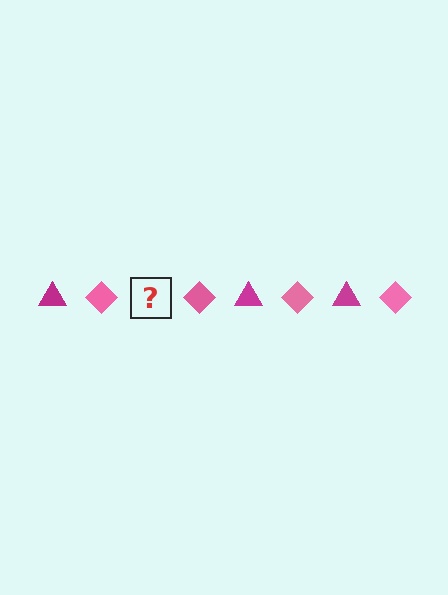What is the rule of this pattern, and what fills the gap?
The rule is that the pattern alternates between magenta triangle and pink diamond. The gap should be filled with a magenta triangle.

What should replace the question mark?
The question mark should be replaced with a magenta triangle.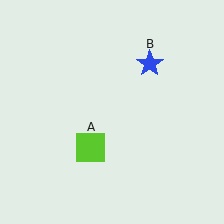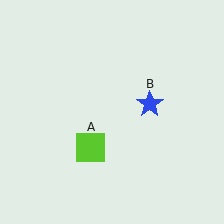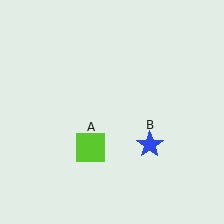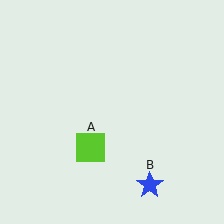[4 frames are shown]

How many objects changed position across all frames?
1 object changed position: blue star (object B).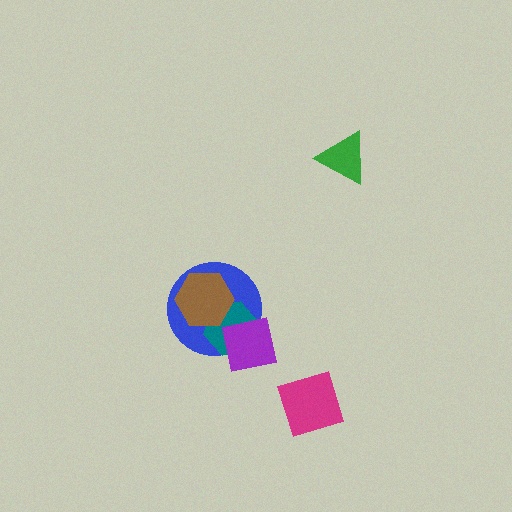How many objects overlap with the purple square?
2 objects overlap with the purple square.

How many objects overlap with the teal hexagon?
3 objects overlap with the teal hexagon.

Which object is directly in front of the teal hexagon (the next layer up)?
The brown hexagon is directly in front of the teal hexagon.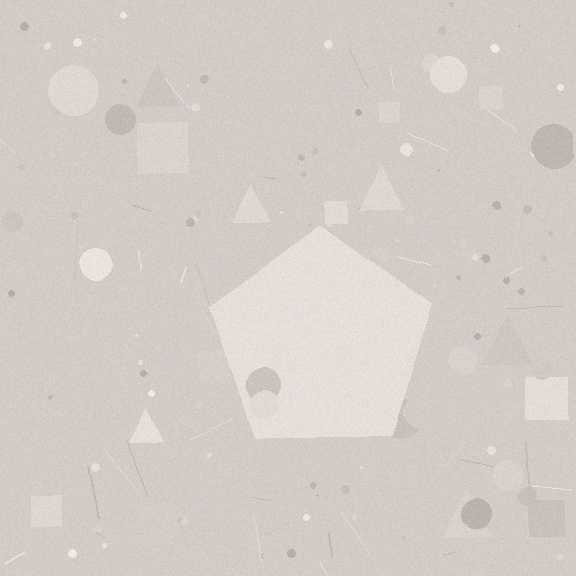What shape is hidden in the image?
A pentagon is hidden in the image.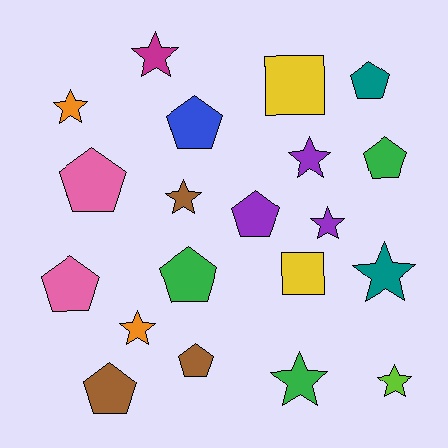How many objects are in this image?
There are 20 objects.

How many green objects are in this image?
There are 3 green objects.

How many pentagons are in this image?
There are 9 pentagons.